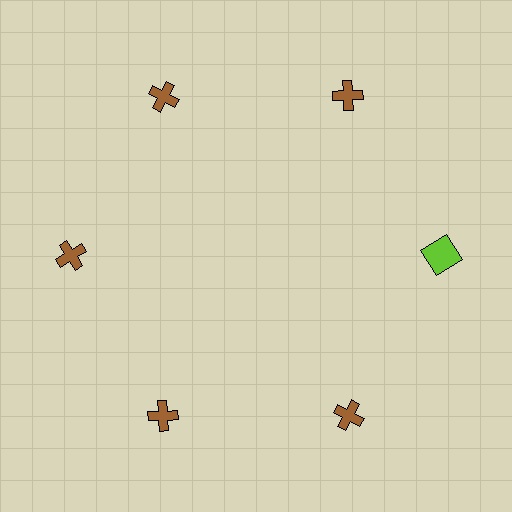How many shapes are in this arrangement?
There are 6 shapes arranged in a ring pattern.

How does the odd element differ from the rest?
It differs in both color (lime instead of brown) and shape (square instead of cross).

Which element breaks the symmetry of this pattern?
The lime square at roughly the 3 o'clock position breaks the symmetry. All other shapes are brown crosses.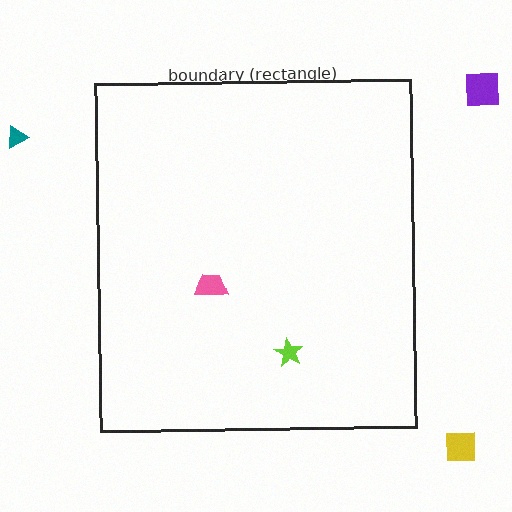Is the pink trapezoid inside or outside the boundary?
Inside.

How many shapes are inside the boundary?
2 inside, 3 outside.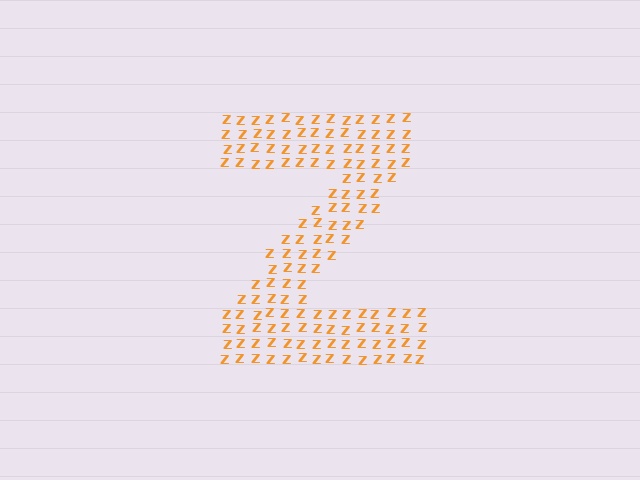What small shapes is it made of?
It is made of small letter Z's.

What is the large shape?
The large shape is the letter Z.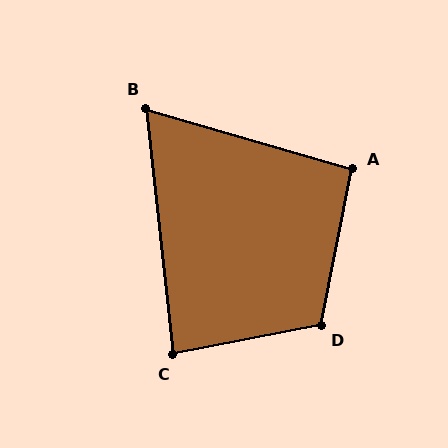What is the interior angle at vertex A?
Approximately 95 degrees (approximately right).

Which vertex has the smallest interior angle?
B, at approximately 67 degrees.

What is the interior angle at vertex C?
Approximately 85 degrees (approximately right).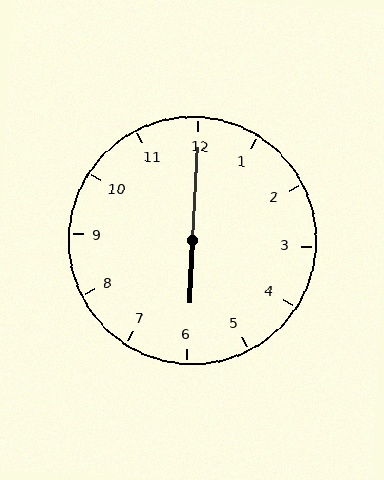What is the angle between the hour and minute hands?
Approximately 180 degrees.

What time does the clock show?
6:00.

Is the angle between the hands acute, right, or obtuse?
It is obtuse.